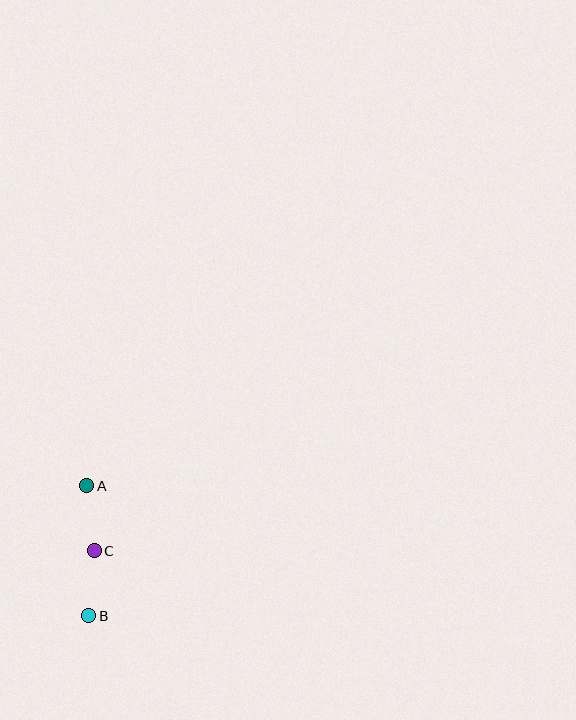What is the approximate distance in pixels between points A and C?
The distance between A and C is approximately 66 pixels.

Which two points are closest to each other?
Points B and C are closest to each other.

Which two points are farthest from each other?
Points A and B are farthest from each other.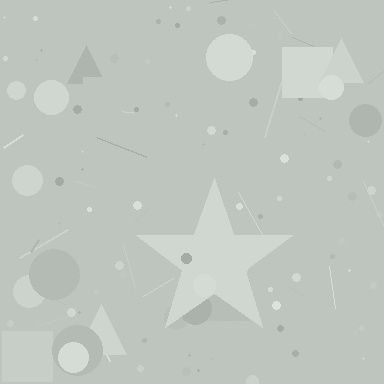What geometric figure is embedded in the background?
A star is embedded in the background.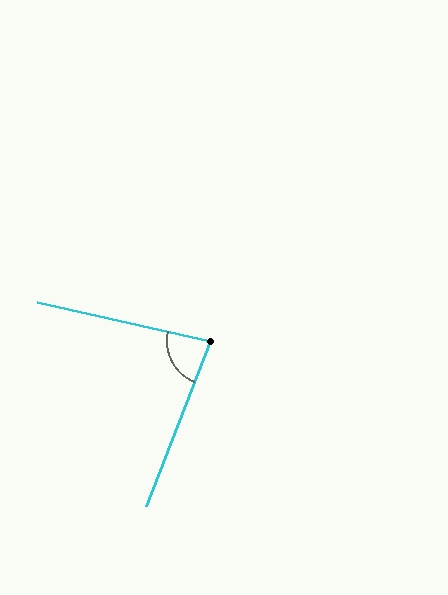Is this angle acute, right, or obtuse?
It is acute.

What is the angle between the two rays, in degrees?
Approximately 81 degrees.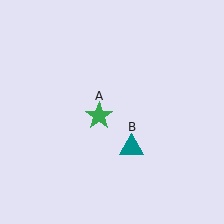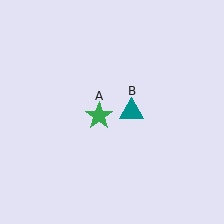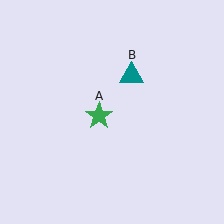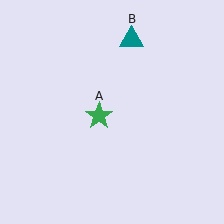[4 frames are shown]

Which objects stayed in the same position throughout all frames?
Green star (object A) remained stationary.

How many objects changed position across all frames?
1 object changed position: teal triangle (object B).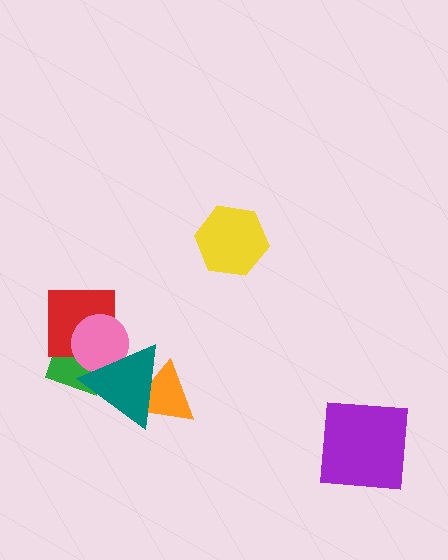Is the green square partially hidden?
Yes, it is partially covered by another shape.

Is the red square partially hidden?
Yes, it is partially covered by another shape.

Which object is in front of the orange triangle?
The teal triangle is in front of the orange triangle.